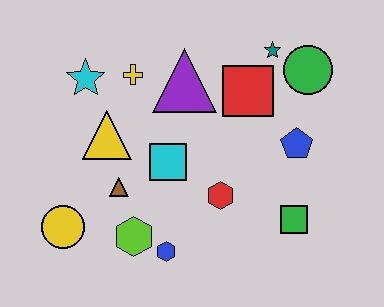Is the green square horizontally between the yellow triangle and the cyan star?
No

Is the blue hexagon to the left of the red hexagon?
Yes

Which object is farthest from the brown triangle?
The green circle is farthest from the brown triangle.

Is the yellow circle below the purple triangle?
Yes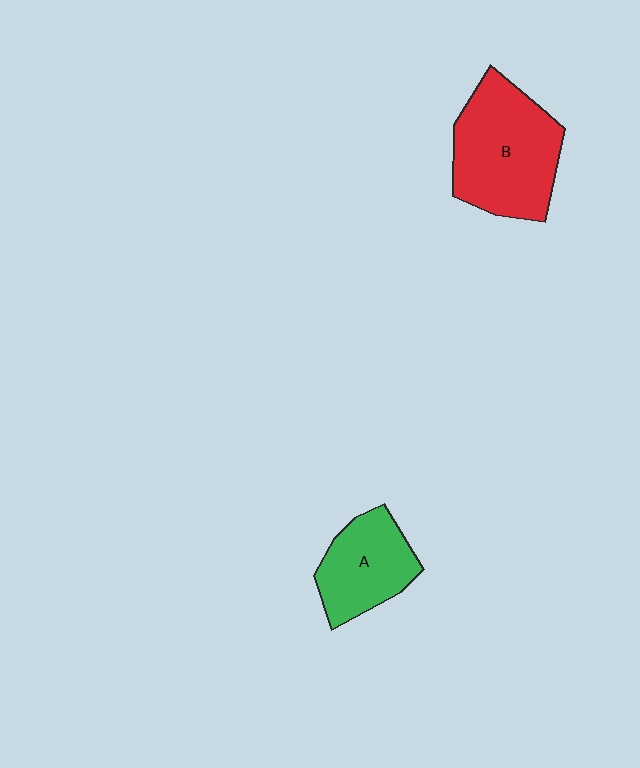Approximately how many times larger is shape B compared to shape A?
Approximately 1.6 times.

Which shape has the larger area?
Shape B (red).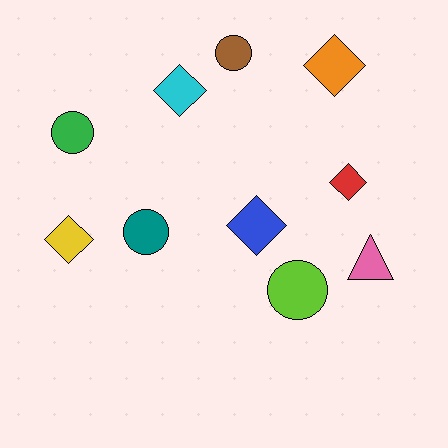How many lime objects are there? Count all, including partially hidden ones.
There is 1 lime object.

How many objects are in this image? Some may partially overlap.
There are 10 objects.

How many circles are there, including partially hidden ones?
There are 4 circles.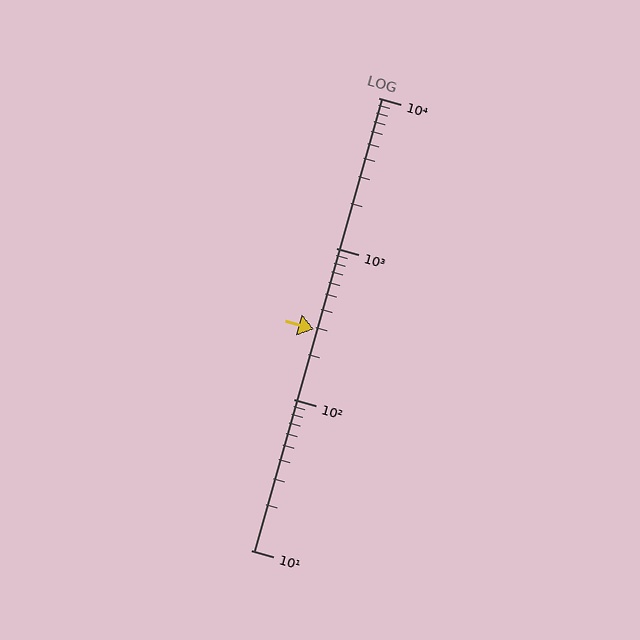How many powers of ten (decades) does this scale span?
The scale spans 3 decades, from 10 to 10000.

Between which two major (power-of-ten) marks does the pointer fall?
The pointer is between 100 and 1000.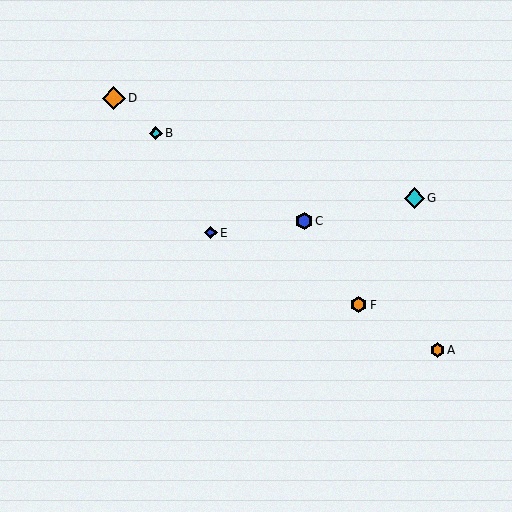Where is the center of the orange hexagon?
The center of the orange hexagon is at (437, 350).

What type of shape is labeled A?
Shape A is an orange hexagon.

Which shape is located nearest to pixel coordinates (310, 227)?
The blue hexagon (labeled C) at (304, 221) is nearest to that location.